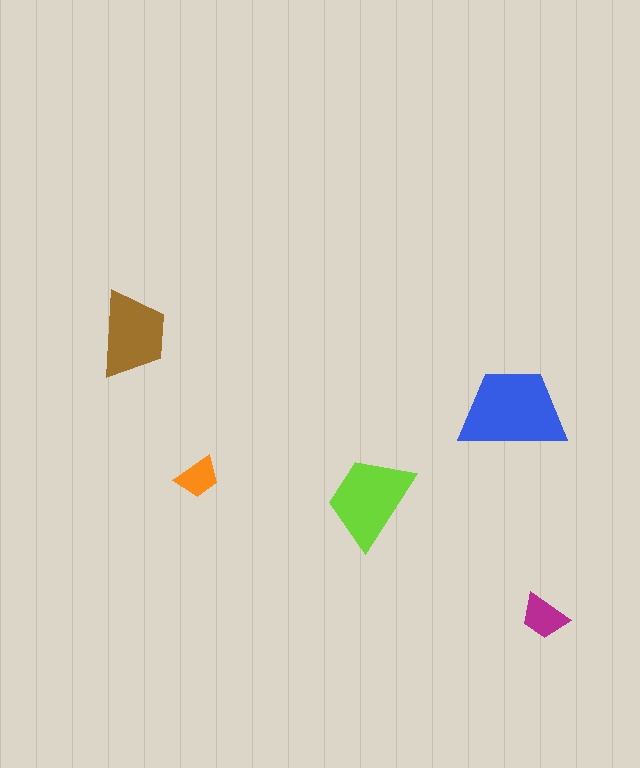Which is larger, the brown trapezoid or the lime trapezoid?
The lime one.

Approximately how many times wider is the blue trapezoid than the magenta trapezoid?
About 2 times wider.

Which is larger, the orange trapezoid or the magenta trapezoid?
The magenta one.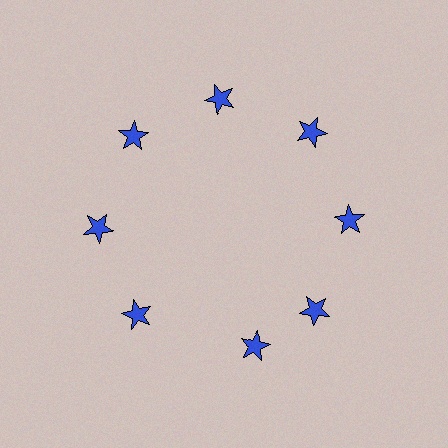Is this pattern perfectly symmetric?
No. The 8 blue stars are arranged in a ring, but one element near the 6 o'clock position is rotated out of alignment along the ring, breaking the 8-fold rotational symmetry.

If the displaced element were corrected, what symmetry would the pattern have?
It would have 8-fold rotational symmetry — the pattern would map onto itself every 45 degrees.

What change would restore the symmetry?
The symmetry would be restored by rotating it back into even spacing with its neighbors so that all 8 stars sit at equal angles and equal distance from the center.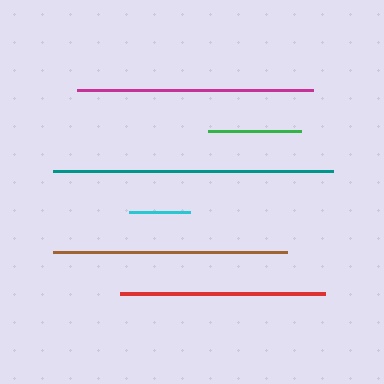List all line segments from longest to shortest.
From longest to shortest: teal, magenta, brown, red, green, cyan.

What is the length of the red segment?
The red segment is approximately 205 pixels long.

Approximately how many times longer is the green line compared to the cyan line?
The green line is approximately 1.5 times the length of the cyan line.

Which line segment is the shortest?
The cyan line is the shortest at approximately 61 pixels.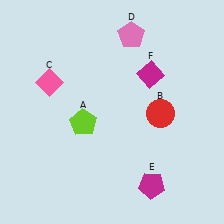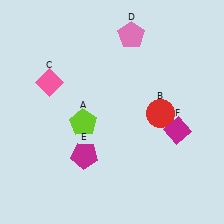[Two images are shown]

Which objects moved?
The objects that moved are: the magenta pentagon (E), the magenta diamond (F).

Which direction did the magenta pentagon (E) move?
The magenta pentagon (E) moved left.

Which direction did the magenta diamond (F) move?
The magenta diamond (F) moved down.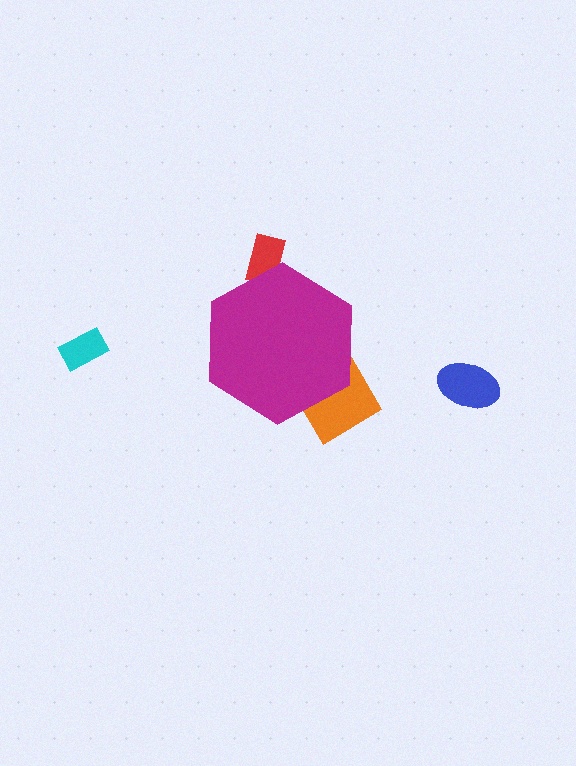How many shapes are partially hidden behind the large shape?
2 shapes are partially hidden.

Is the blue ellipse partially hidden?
No, the blue ellipse is fully visible.